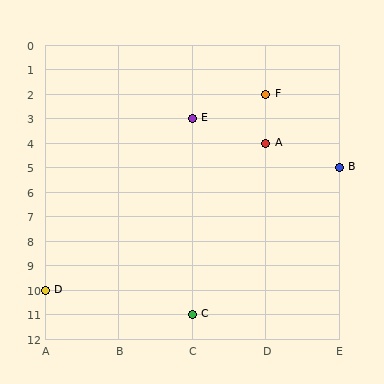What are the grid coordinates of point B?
Point B is at grid coordinates (E, 5).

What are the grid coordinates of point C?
Point C is at grid coordinates (C, 11).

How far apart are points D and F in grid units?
Points D and F are 3 columns and 8 rows apart (about 8.5 grid units diagonally).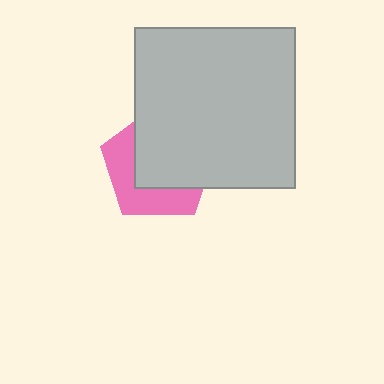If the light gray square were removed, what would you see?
You would see the complete pink pentagon.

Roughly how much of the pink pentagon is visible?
A small part of it is visible (roughly 40%).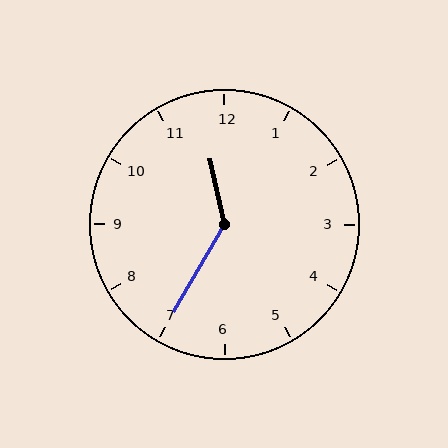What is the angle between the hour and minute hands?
Approximately 138 degrees.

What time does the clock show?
11:35.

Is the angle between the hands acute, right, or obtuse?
It is obtuse.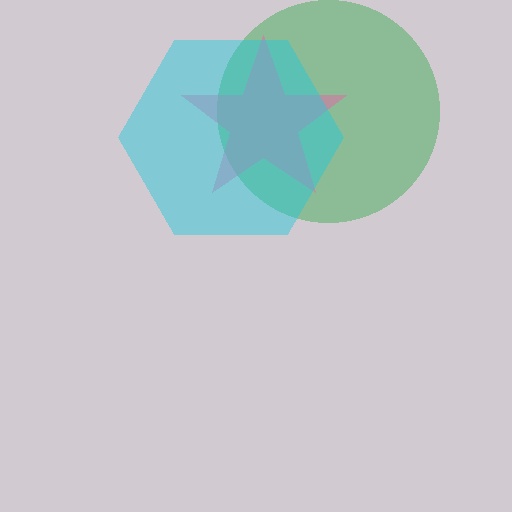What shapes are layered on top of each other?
The layered shapes are: a green circle, a pink star, a cyan hexagon.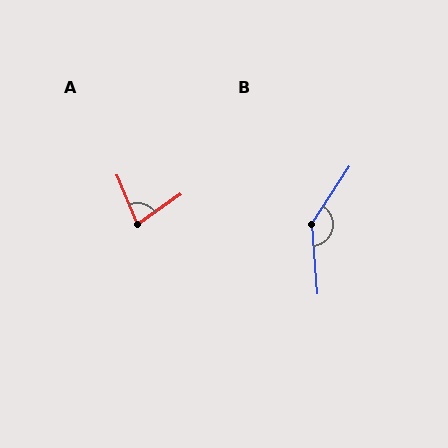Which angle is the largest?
B, at approximately 142 degrees.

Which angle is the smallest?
A, at approximately 78 degrees.